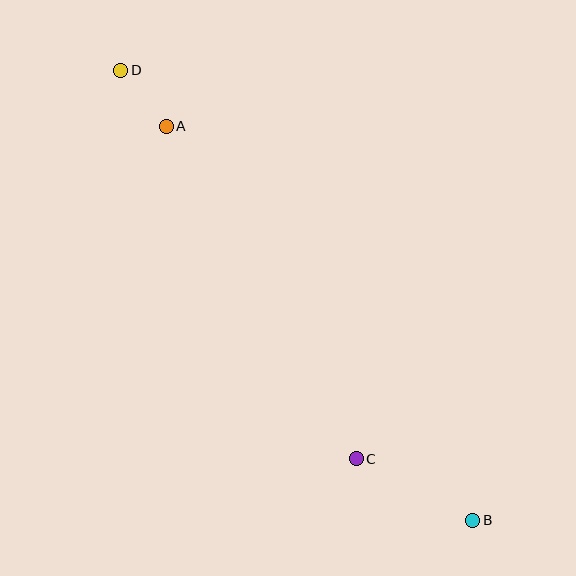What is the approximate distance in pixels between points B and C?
The distance between B and C is approximately 132 pixels.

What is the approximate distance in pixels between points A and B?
The distance between A and B is approximately 499 pixels.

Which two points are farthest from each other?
Points B and D are farthest from each other.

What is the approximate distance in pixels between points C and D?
The distance between C and D is approximately 454 pixels.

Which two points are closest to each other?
Points A and D are closest to each other.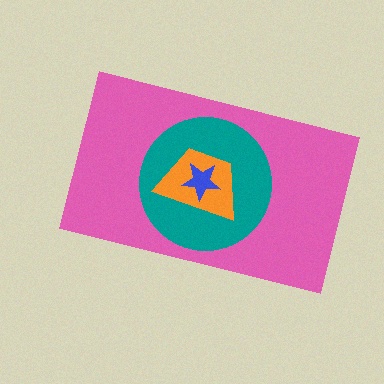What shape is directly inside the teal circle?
The orange trapezoid.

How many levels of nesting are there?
4.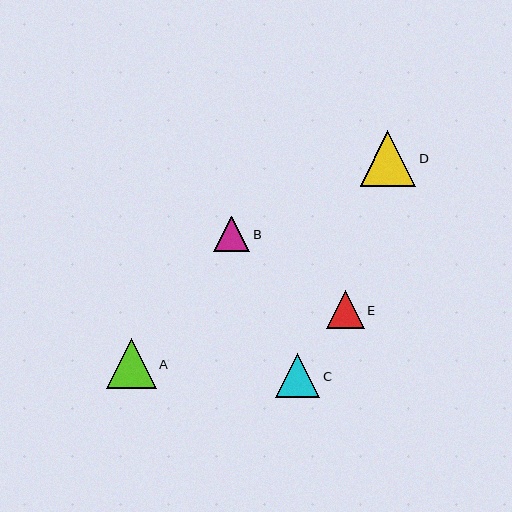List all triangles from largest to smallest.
From largest to smallest: D, A, C, E, B.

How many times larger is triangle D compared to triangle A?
Triangle D is approximately 1.1 times the size of triangle A.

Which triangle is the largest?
Triangle D is the largest with a size of approximately 56 pixels.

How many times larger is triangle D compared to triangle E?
Triangle D is approximately 1.5 times the size of triangle E.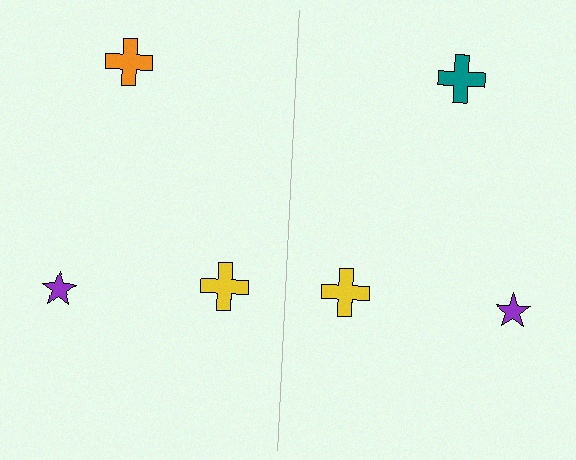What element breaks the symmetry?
The teal cross on the right side breaks the symmetry — its mirror counterpart is orange.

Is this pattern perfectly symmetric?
No, the pattern is not perfectly symmetric. The teal cross on the right side breaks the symmetry — its mirror counterpart is orange.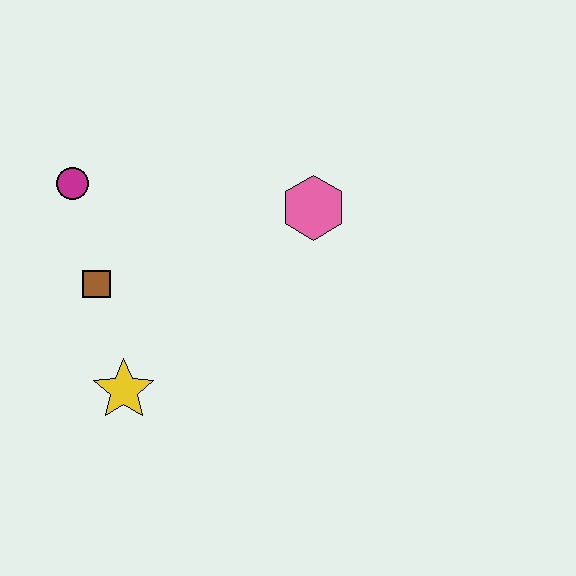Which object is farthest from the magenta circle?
The pink hexagon is farthest from the magenta circle.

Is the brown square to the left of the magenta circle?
No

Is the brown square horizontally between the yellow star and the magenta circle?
Yes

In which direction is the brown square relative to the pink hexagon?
The brown square is to the left of the pink hexagon.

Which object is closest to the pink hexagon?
The brown square is closest to the pink hexagon.